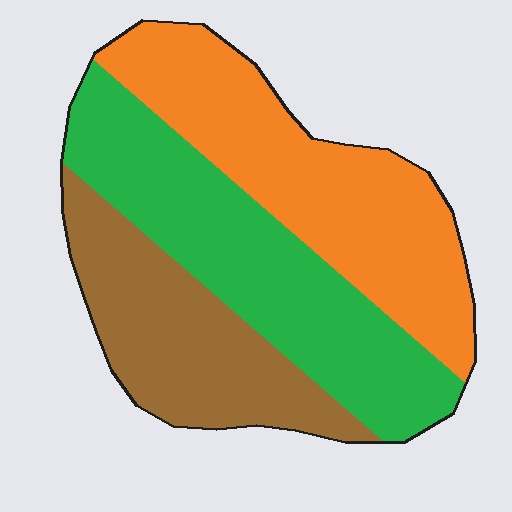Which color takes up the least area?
Brown, at roughly 25%.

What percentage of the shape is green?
Green takes up about three eighths (3/8) of the shape.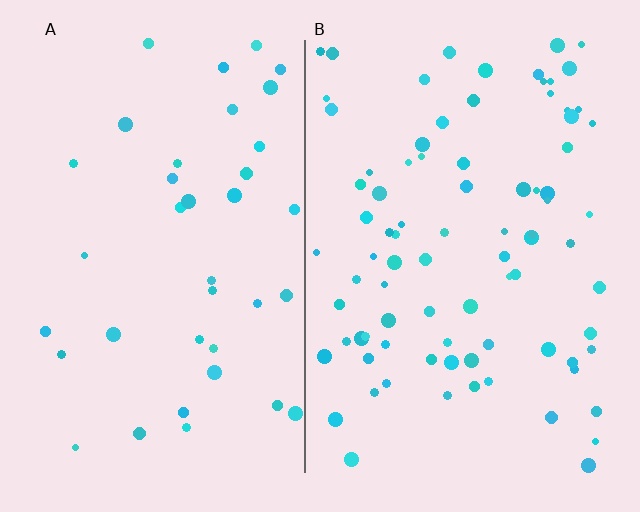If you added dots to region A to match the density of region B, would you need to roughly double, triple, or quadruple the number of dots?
Approximately double.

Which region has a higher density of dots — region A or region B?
B (the right).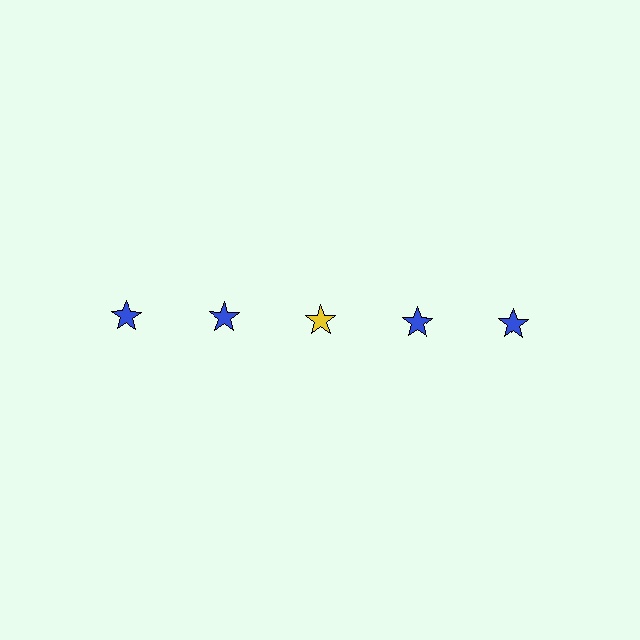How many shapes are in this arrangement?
There are 5 shapes arranged in a grid pattern.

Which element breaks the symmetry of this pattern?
The yellow star in the top row, center column breaks the symmetry. All other shapes are blue stars.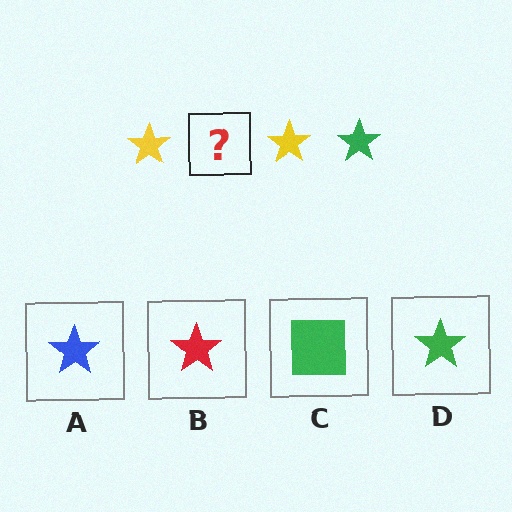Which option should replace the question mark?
Option D.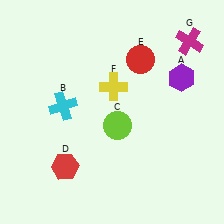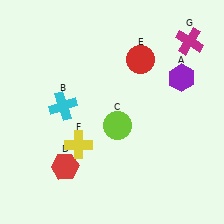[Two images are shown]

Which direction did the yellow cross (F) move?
The yellow cross (F) moved down.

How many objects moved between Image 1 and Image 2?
1 object moved between the two images.